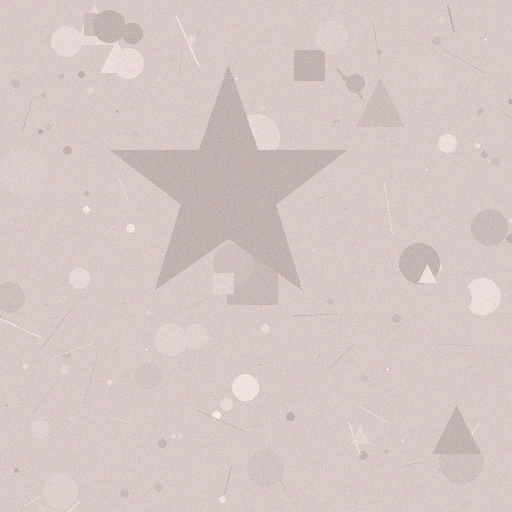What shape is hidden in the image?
A star is hidden in the image.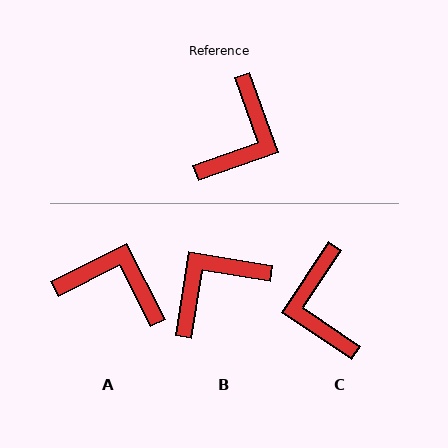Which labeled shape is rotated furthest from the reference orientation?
B, about 151 degrees away.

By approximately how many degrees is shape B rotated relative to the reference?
Approximately 151 degrees counter-clockwise.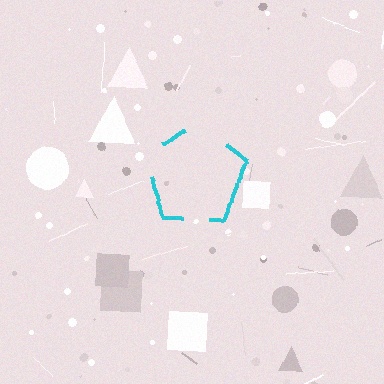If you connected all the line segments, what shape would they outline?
They would outline a pentagon.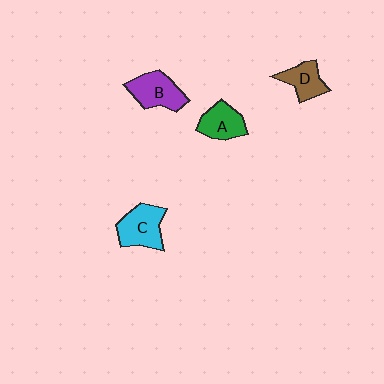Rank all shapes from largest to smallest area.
From largest to smallest: C (cyan), B (purple), A (green), D (brown).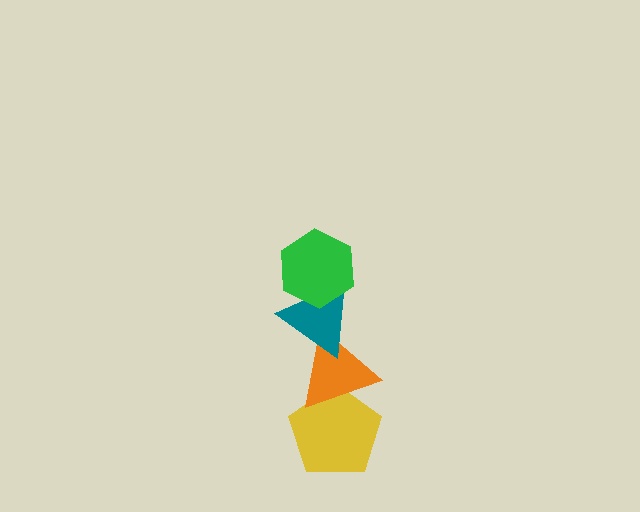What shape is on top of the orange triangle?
The teal triangle is on top of the orange triangle.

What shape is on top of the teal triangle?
The green hexagon is on top of the teal triangle.